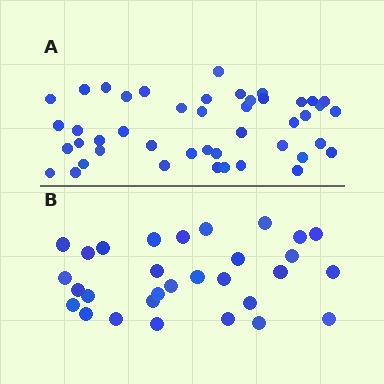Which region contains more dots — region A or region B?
Region A (the top region) has more dots.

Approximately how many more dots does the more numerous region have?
Region A has approximately 15 more dots than region B.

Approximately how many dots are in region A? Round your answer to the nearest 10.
About 40 dots. (The exact count is 45, which rounds to 40.)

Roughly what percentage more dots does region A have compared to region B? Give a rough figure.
About 50% more.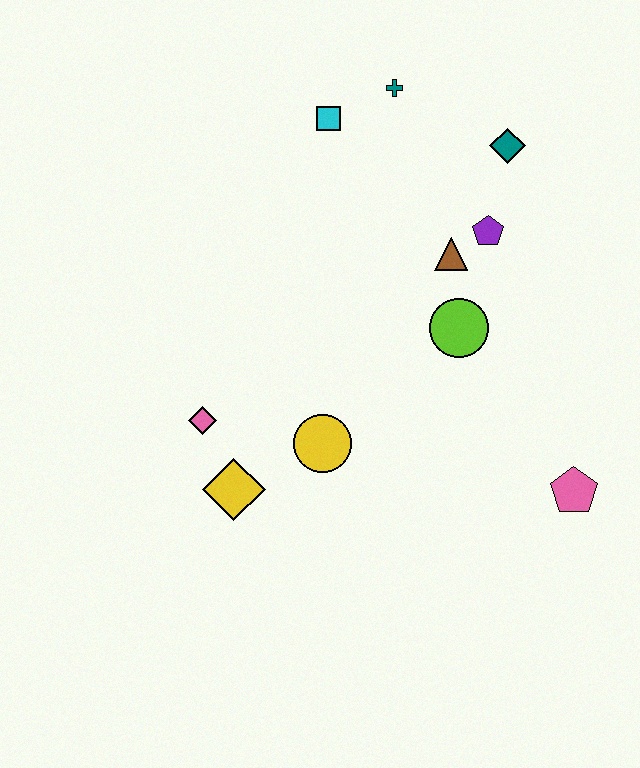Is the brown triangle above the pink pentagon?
Yes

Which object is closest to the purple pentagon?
The brown triangle is closest to the purple pentagon.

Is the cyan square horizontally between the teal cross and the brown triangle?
No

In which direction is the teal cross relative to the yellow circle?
The teal cross is above the yellow circle.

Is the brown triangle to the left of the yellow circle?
No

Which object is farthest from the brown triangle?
The yellow diamond is farthest from the brown triangle.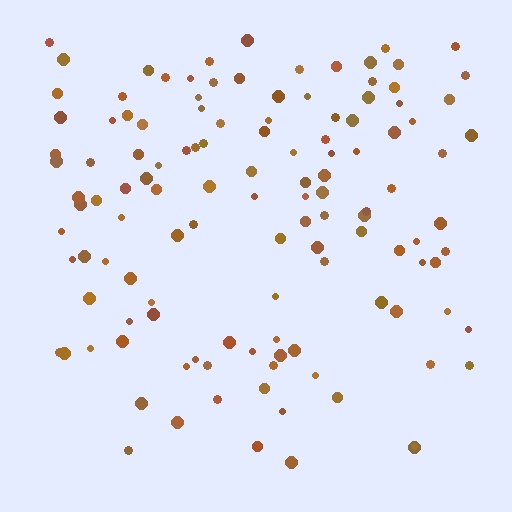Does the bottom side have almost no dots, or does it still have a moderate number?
Still a moderate number, just noticeably fewer than the top.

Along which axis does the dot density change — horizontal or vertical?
Vertical.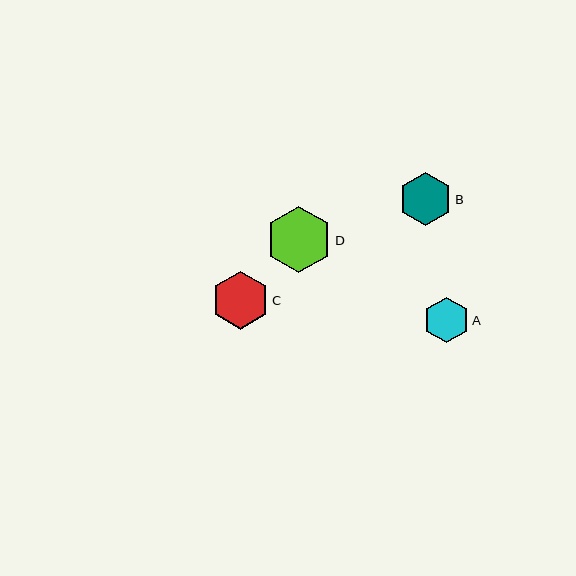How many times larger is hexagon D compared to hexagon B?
Hexagon D is approximately 1.2 times the size of hexagon B.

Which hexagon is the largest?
Hexagon D is the largest with a size of approximately 66 pixels.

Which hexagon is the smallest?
Hexagon A is the smallest with a size of approximately 45 pixels.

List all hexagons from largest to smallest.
From largest to smallest: D, C, B, A.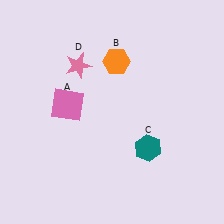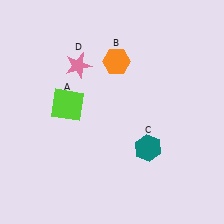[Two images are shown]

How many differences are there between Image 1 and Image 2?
There is 1 difference between the two images.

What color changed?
The square (A) changed from pink in Image 1 to lime in Image 2.